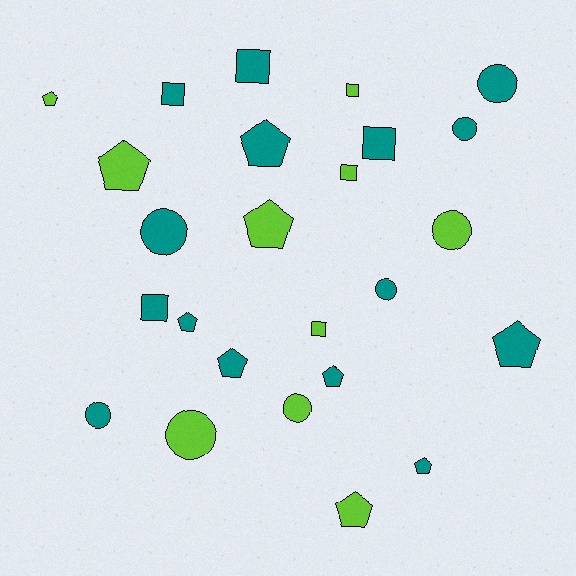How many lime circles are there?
There are 3 lime circles.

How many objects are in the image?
There are 25 objects.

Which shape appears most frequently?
Pentagon, with 10 objects.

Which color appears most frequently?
Teal, with 15 objects.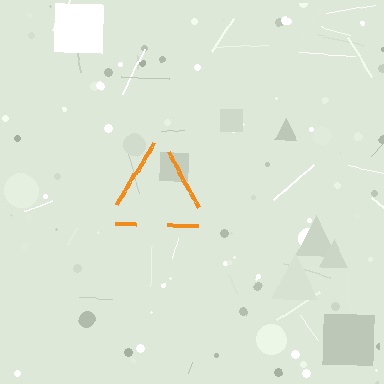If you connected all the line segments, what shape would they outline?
They would outline a triangle.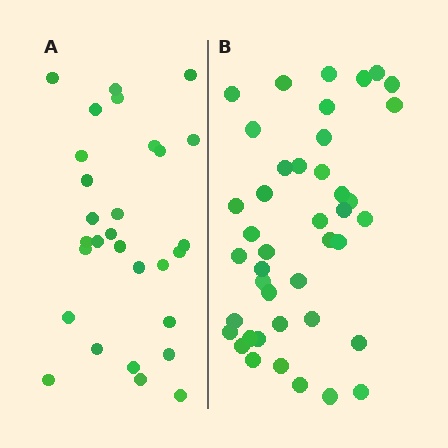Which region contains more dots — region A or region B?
Region B (the right region) has more dots.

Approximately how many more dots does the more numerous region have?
Region B has approximately 15 more dots than region A.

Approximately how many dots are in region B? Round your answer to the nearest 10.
About 40 dots. (The exact count is 42, which rounds to 40.)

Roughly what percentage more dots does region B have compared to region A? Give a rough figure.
About 45% more.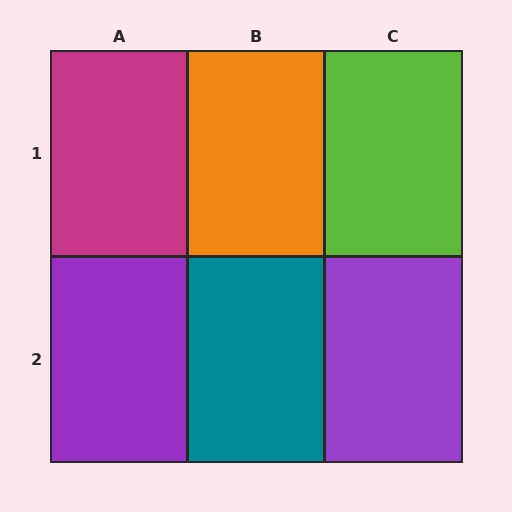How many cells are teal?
1 cell is teal.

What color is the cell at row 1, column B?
Orange.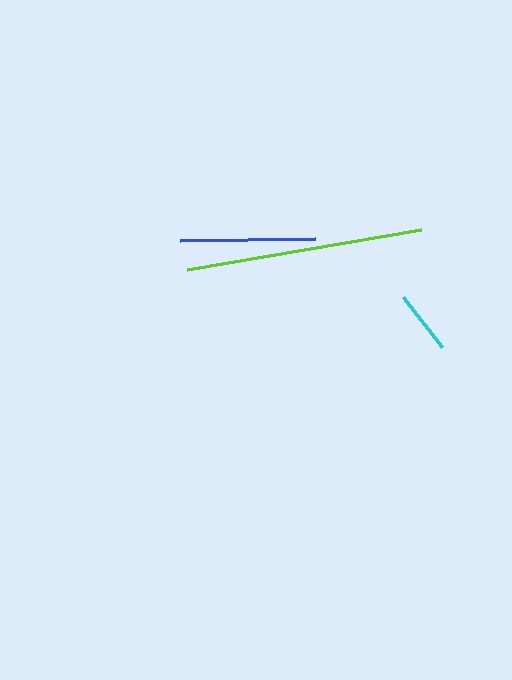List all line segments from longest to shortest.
From longest to shortest: lime, blue, cyan.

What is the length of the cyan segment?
The cyan segment is approximately 64 pixels long.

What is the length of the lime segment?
The lime segment is approximately 237 pixels long.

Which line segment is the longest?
The lime line is the longest at approximately 237 pixels.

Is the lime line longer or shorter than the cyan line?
The lime line is longer than the cyan line.